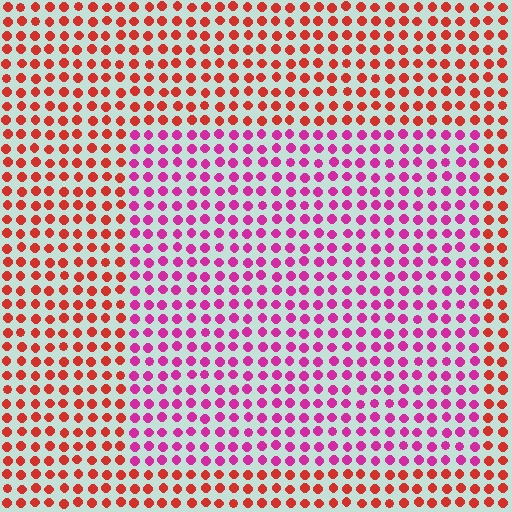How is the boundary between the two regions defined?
The boundary is defined purely by a slight shift in hue (about 45 degrees). Spacing, size, and orientation are identical on both sides.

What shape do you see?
I see a rectangle.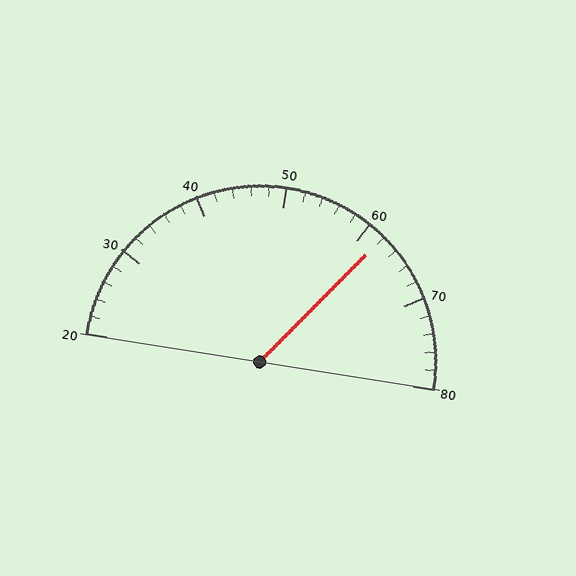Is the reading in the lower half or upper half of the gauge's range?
The reading is in the upper half of the range (20 to 80).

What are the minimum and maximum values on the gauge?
The gauge ranges from 20 to 80.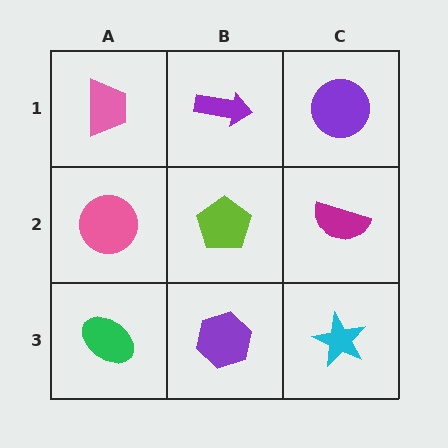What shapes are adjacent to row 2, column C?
A purple circle (row 1, column C), a cyan star (row 3, column C), a lime pentagon (row 2, column B).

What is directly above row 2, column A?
A pink trapezoid.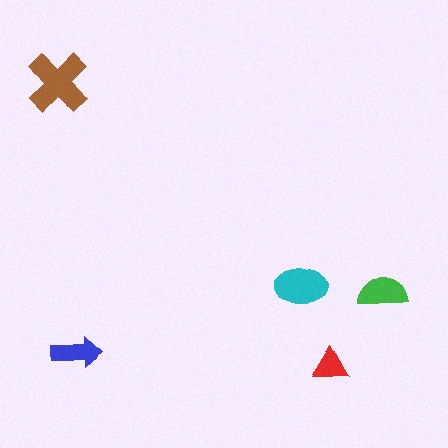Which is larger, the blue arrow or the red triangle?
The blue arrow.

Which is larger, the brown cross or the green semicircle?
The brown cross.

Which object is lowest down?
The red triangle is bottommost.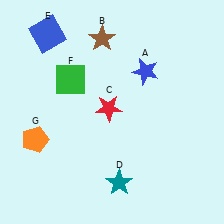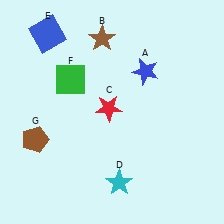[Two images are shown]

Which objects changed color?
D changed from teal to cyan. G changed from orange to brown.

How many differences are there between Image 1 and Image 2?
There are 2 differences between the two images.